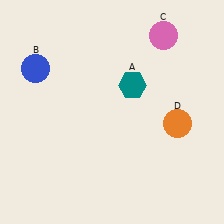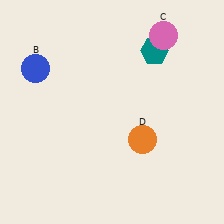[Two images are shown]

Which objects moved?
The objects that moved are: the teal hexagon (A), the orange circle (D).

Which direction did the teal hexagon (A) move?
The teal hexagon (A) moved up.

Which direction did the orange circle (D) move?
The orange circle (D) moved left.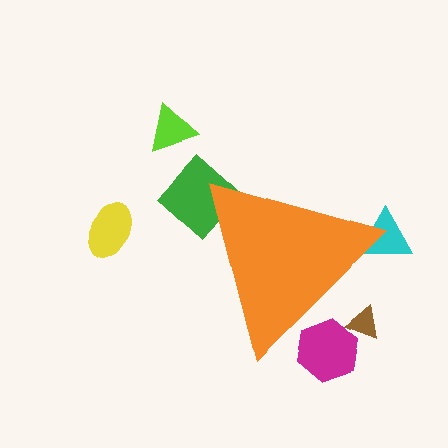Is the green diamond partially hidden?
Yes, the green diamond is partially hidden behind the orange triangle.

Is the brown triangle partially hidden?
Yes, the brown triangle is partially hidden behind the orange triangle.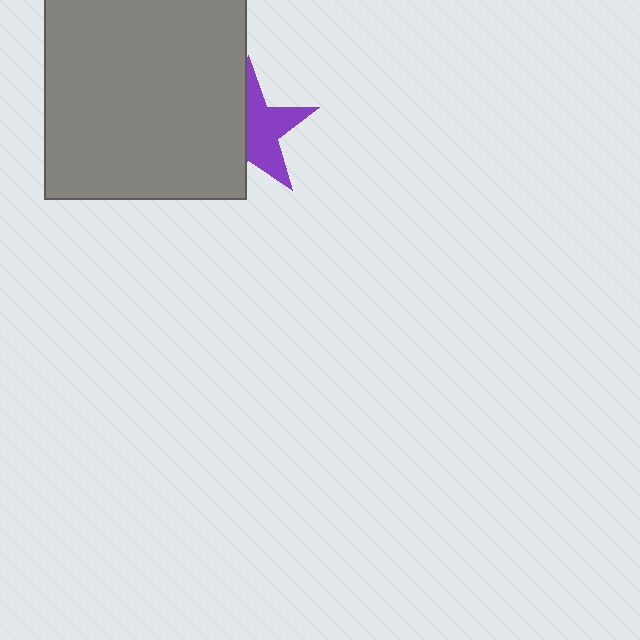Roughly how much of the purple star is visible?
About half of it is visible (roughly 52%).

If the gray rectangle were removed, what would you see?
You would see the complete purple star.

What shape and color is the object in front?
The object in front is a gray rectangle.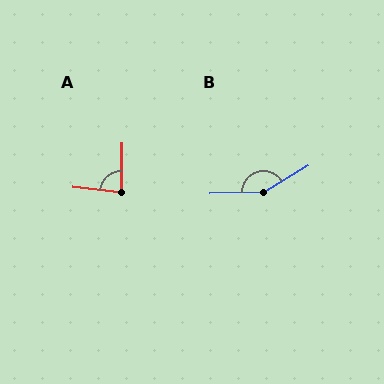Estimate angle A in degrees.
Approximately 84 degrees.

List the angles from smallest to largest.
A (84°), B (150°).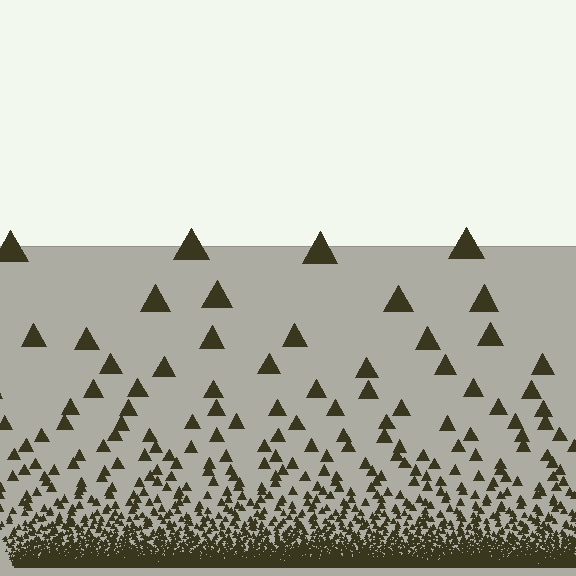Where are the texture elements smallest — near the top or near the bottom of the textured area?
Near the bottom.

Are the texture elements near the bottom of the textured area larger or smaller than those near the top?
Smaller. The gradient is inverted — elements near the bottom are smaller and denser.